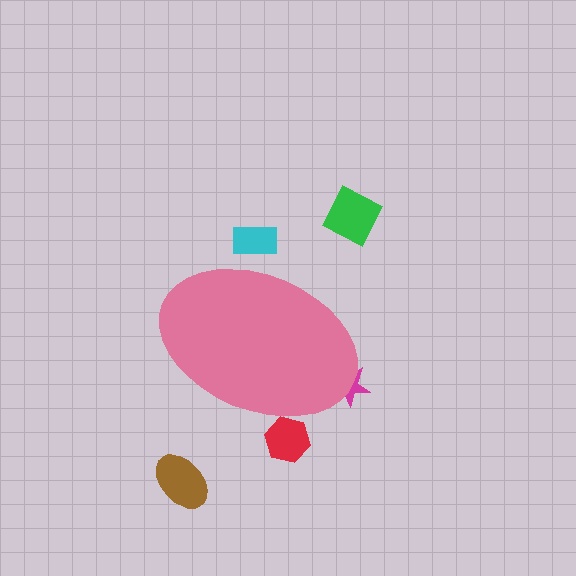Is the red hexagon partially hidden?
Yes, the red hexagon is partially hidden behind the pink ellipse.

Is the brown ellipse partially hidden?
No, the brown ellipse is fully visible.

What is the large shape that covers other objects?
A pink ellipse.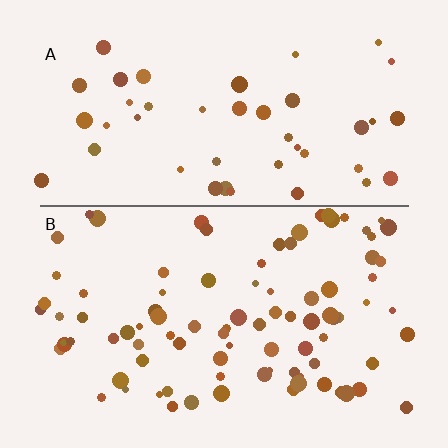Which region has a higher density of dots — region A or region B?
B (the bottom).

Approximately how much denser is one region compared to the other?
Approximately 2.0× — region B over region A.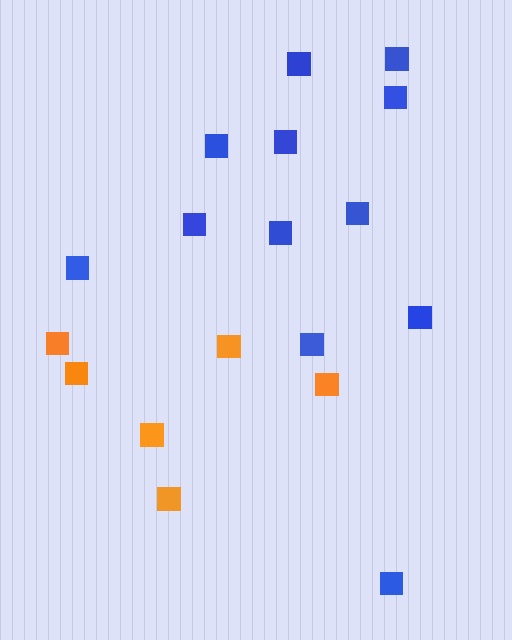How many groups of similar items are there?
There are 2 groups: one group of orange squares (6) and one group of blue squares (12).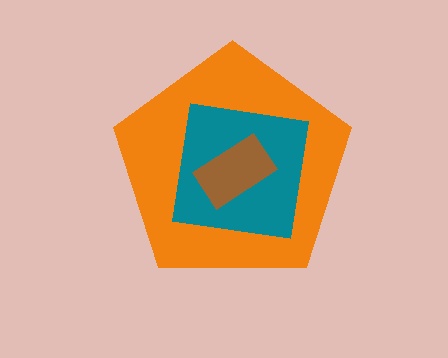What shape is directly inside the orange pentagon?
The teal square.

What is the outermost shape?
The orange pentagon.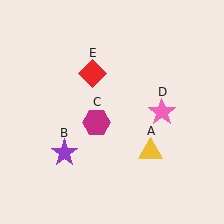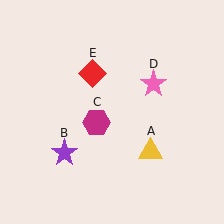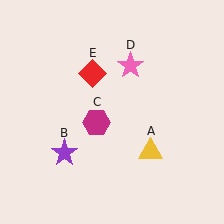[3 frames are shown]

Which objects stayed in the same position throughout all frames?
Yellow triangle (object A) and purple star (object B) and magenta hexagon (object C) and red diamond (object E) remained stationary.